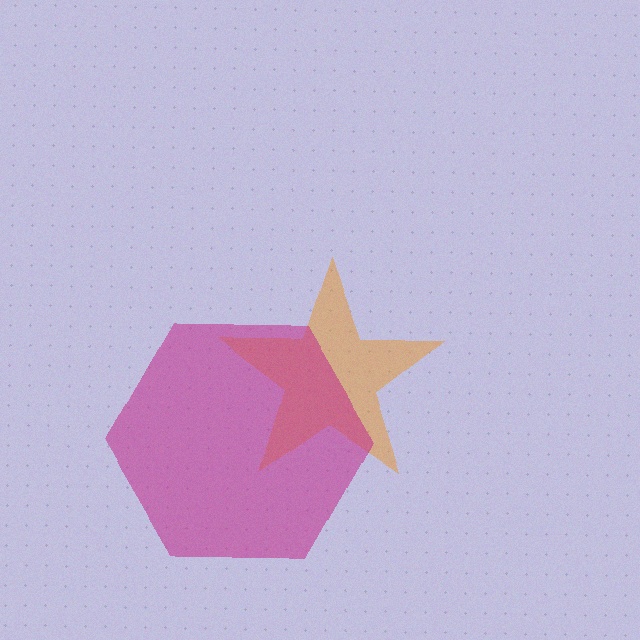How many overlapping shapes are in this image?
There are 2 overlapping shapes in the image.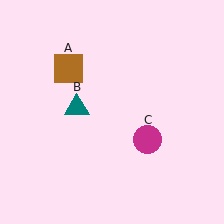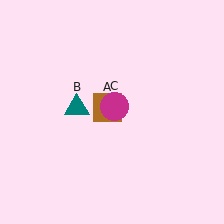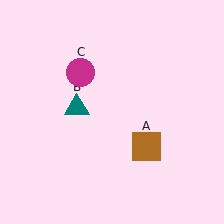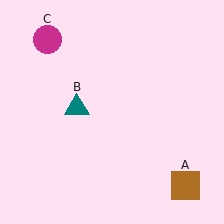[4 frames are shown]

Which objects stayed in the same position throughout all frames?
Teal triangle (object B) remained stationary.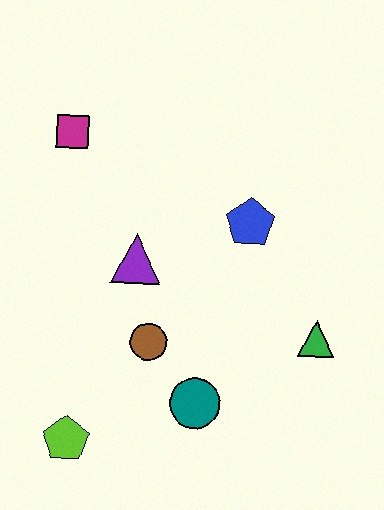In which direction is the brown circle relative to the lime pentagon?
The brown circle is above the lime pentagon.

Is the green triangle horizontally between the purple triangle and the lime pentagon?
No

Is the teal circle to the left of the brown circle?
No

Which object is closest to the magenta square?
The purple triangle is closest to the magenta square.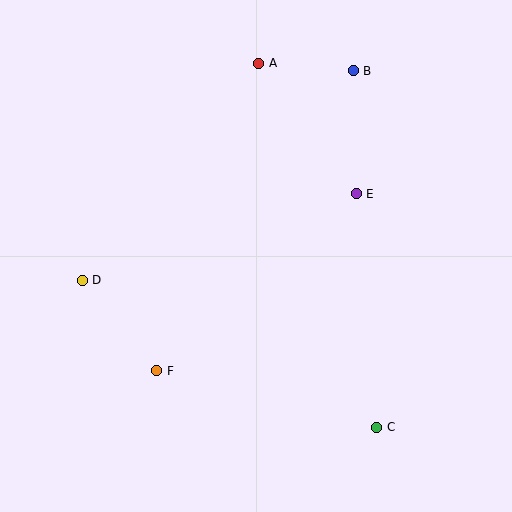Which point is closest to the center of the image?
Point E at (356, 194) is closest to the center.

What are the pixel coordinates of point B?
Point B is at (353, 71).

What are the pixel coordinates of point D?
Point D is at (82, 280).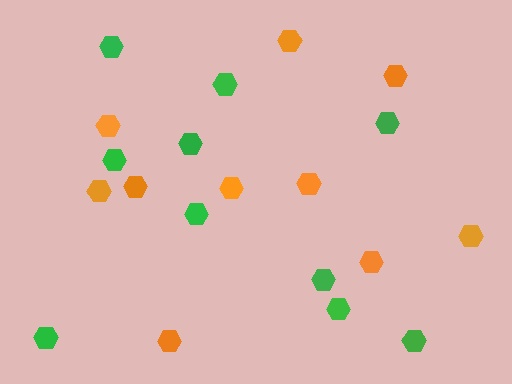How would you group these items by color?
There are 2 groups: one group of green hexagons (10) and one group of orange hexagons (10).